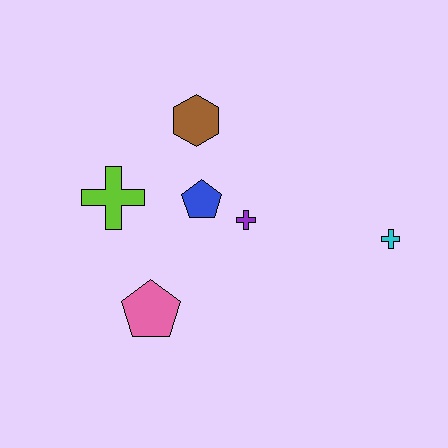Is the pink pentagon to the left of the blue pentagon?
Yes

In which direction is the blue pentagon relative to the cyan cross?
The blue pentagon is to the left of the cyan cross.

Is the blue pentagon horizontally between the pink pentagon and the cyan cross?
Yes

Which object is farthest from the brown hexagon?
The cyan cross is farthest from the brown hexagon.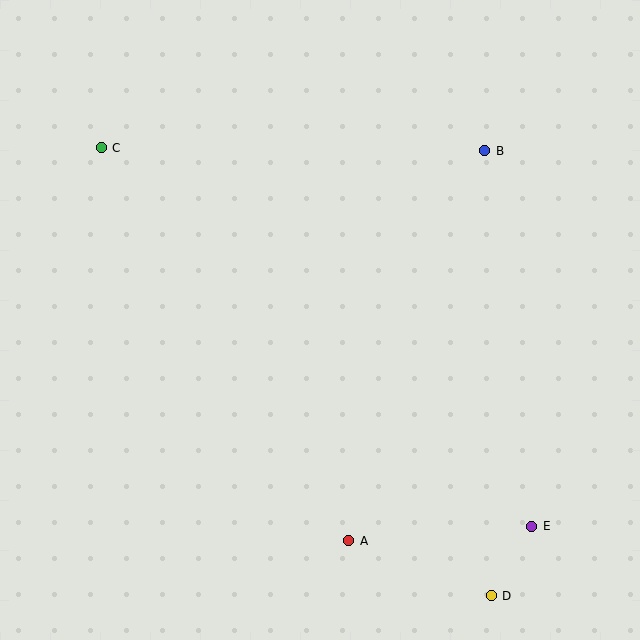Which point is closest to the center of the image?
Point A at (349, 541) is closest to the center.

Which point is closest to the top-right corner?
Point B is closest to the top-right corner.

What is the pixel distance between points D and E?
The distance between D and E is 81 pixels.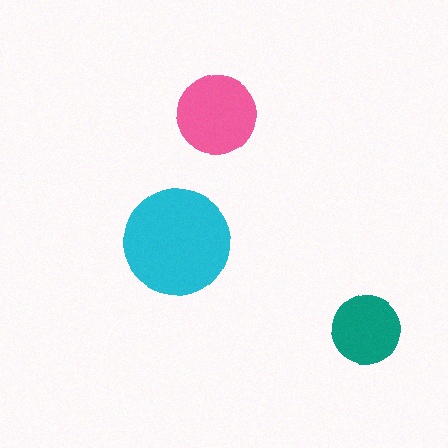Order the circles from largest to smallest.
the cyan one, the pink one, the teal one.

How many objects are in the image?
There are 3 objects in the image.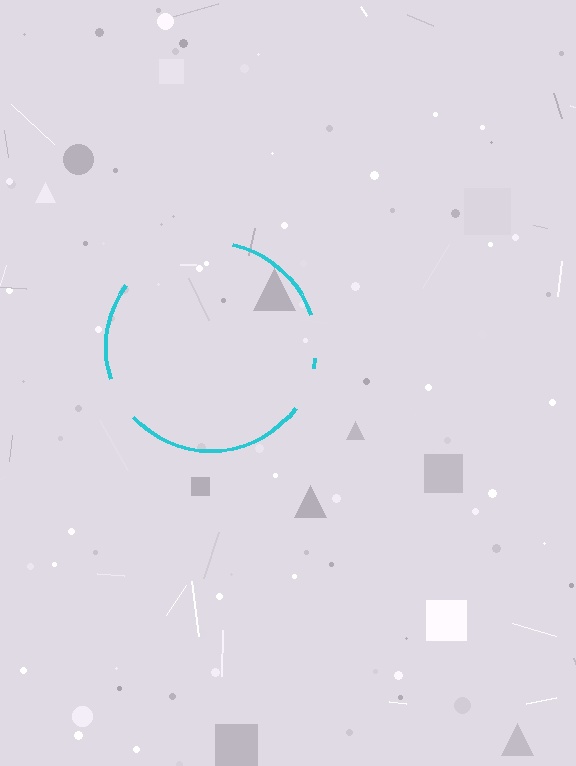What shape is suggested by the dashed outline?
The dashed outline suggests a circle.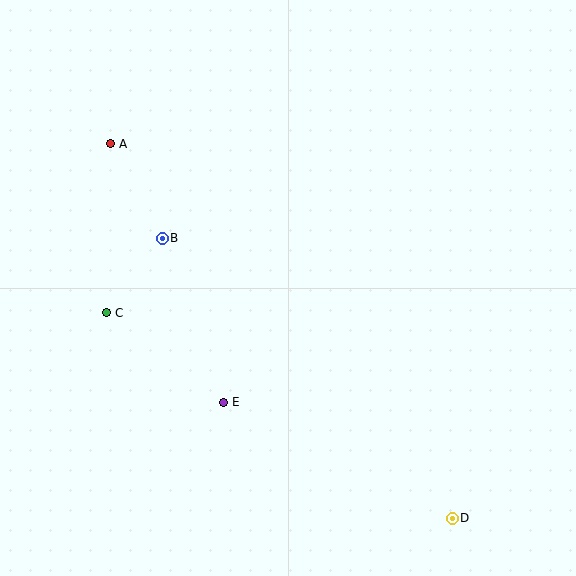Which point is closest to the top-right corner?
Point B is closest to the top-right corner.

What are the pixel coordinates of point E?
Point E is at (224, 402).